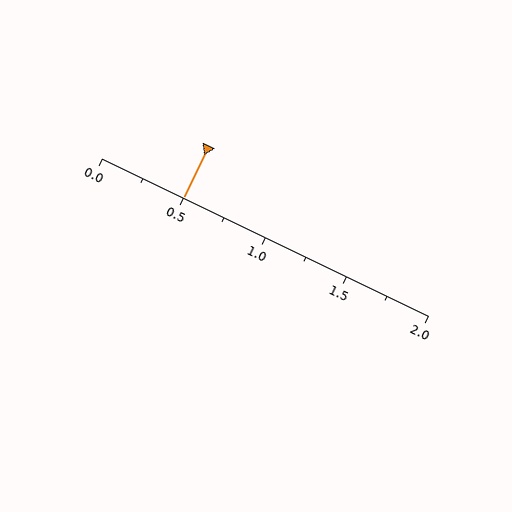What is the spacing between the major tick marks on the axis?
The major ticks are spaced 0.5 apart.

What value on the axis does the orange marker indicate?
The marker indicates approximately 0.5.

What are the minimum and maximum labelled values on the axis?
The axis runs from 0.0 to 2.0.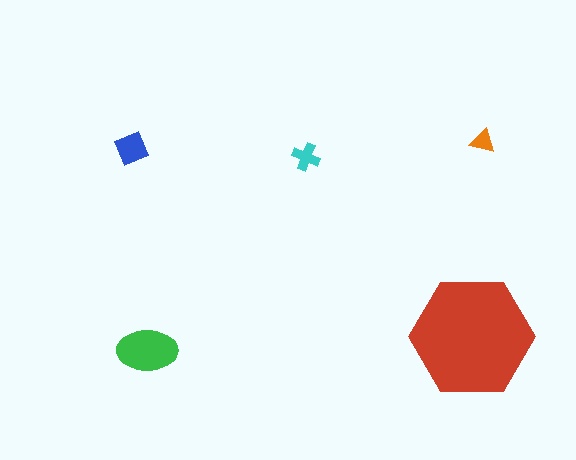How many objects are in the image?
There are 5 objects in the image.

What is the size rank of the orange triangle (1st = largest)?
5th.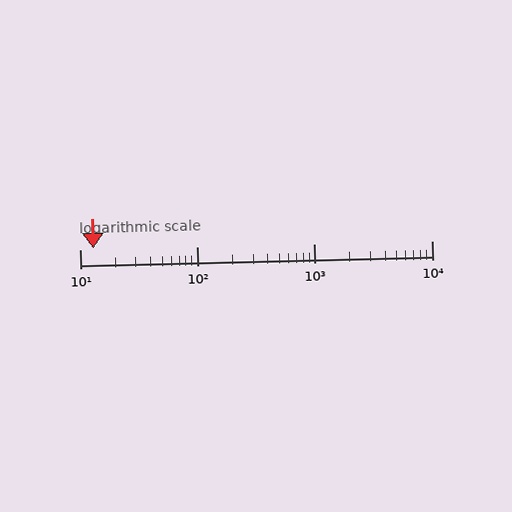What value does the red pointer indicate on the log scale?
The pointer indicates approximately 13.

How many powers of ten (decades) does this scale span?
The scale spans 3 decades, from 10 to 10000.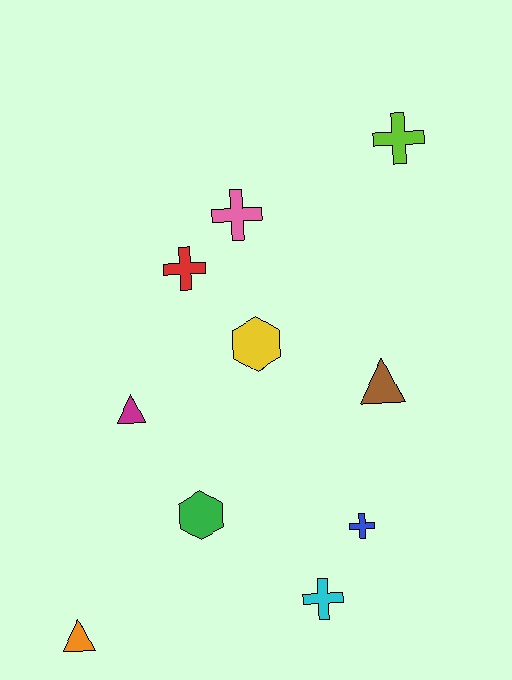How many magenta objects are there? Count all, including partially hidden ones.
There is 1 magenta object.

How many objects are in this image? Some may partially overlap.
There are 10 objects.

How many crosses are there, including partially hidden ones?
There are 5 crosses.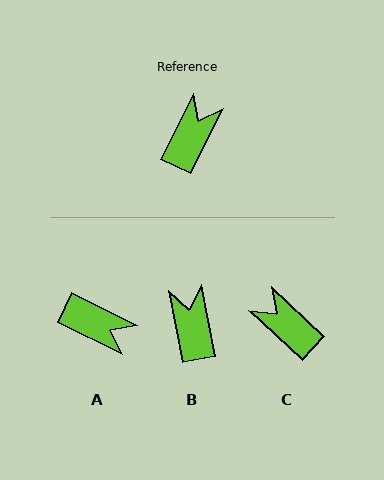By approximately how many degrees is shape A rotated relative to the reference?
Approximately 90 degrees clockwise.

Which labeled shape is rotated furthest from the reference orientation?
A, about 90 degrees away.